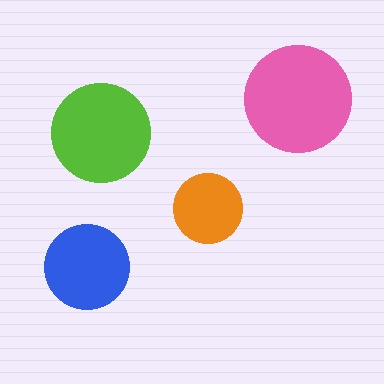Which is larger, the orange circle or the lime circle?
The lime one.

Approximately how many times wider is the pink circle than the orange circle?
About 1.5 times wider.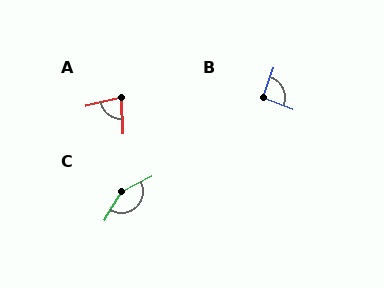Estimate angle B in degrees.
Approximately 91 degrees.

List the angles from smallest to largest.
A (78°), B (91°), C (148°).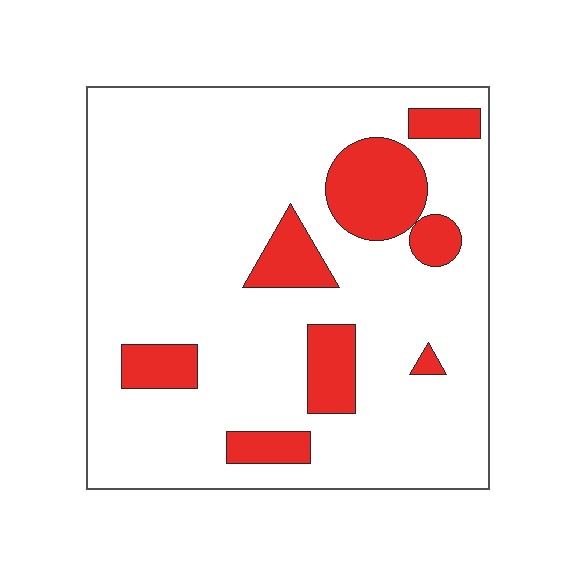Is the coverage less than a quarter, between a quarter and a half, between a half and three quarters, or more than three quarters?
Less than a quarter.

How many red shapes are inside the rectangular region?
8.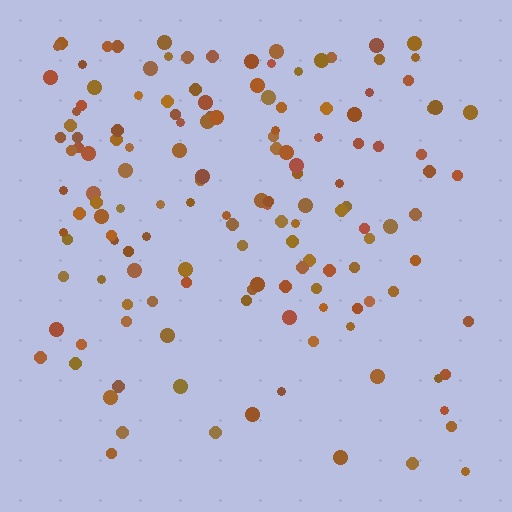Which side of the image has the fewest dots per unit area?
The bottom.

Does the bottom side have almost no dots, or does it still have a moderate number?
Still a moderate number, just noticeably fewer than the top.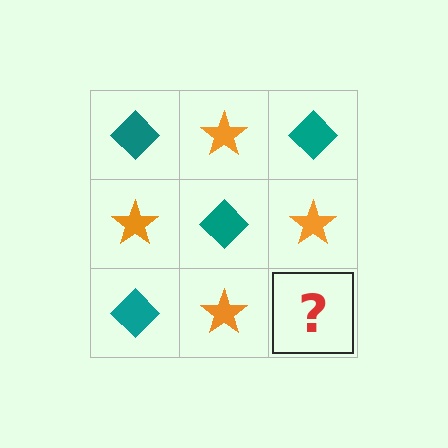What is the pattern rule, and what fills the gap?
The rule is that it alternates teal diamond and orange star in a checkerboard pattern. The gap should be filled with a teal diamond.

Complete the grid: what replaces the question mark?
The question mark should be replaced with a teal diamond.